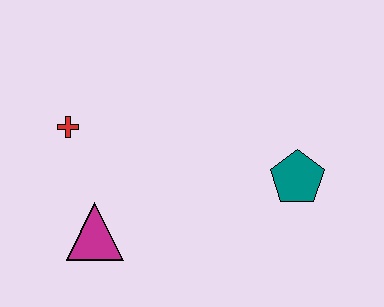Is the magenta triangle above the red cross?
No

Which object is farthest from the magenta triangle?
The teal pentagon is farthest from the magenta triangle.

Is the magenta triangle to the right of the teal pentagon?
No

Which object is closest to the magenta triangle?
The red cross is closest to the magenta triangle.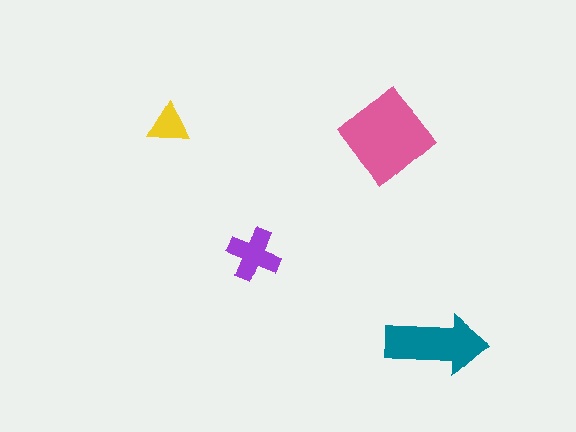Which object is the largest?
The pink diamond.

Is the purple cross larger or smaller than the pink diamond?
Smaller.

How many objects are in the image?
There are 4 objects in the image.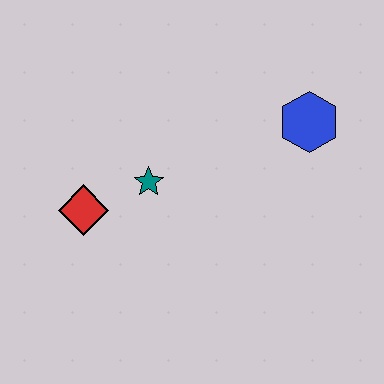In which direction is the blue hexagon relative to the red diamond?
The blue hexagon is to the right of the red diamond.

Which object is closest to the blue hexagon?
The teal star is closest to the blue hexagon.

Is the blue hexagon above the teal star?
Yes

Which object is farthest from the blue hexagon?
The red diamond is farthest from the blue hexagon.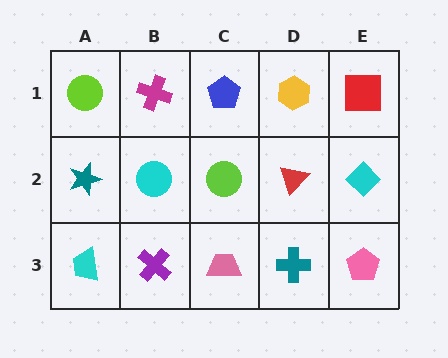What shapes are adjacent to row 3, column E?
A cyan diamond (row 2, column E), a teal cross (row 3, column D).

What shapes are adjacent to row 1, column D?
A red triangle (row 2, column D), a blue pentagon (row 1, column C), a red square (row 1, column E).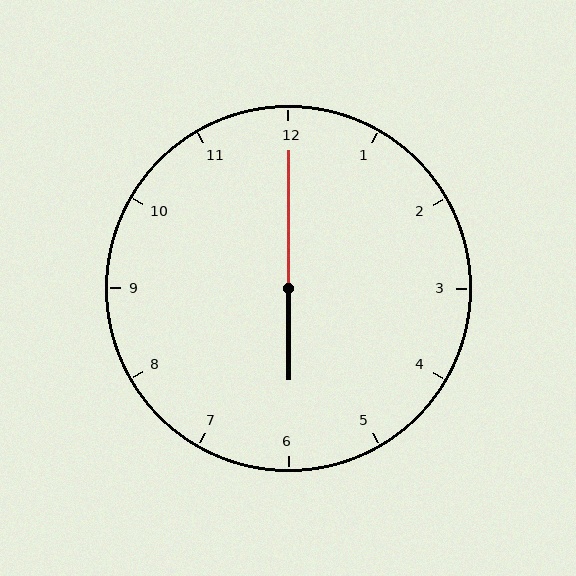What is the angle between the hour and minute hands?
Approximately 180 degrees.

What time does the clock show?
6:00.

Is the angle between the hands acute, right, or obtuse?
It is obtuse.